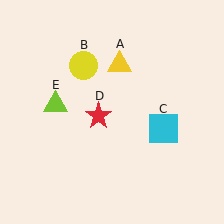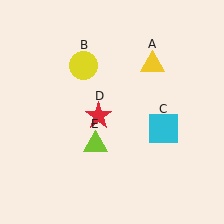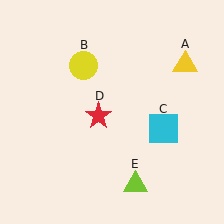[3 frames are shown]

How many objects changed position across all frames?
2 objects changed position: yellow triangle (object A), lime triangle (object E).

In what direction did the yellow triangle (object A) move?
The yellow triangle (object A) moved right.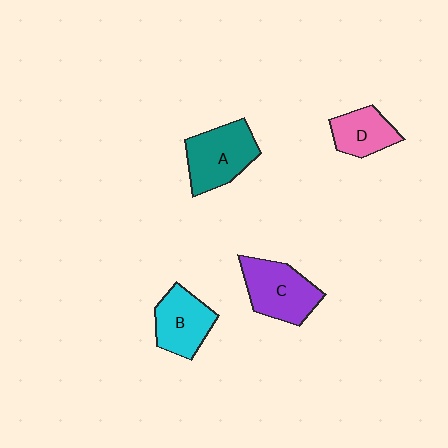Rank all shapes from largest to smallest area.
From largest to smallest: C (purple), A (teal), B (cyan), D (pink).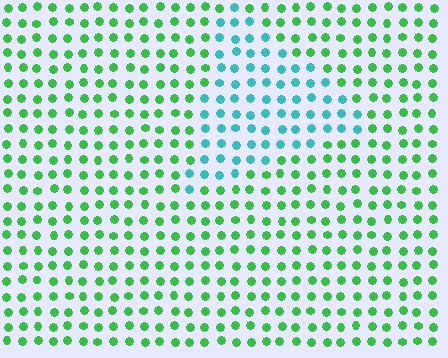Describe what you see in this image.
The image is filled with small green elements in a uniform arrangement. A triangle-shaped region is visible where the elements are tinted to a slightly different hue, forming a subtle color boundary.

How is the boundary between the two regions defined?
The boundary is defined purely by a slight shift in hue (about 54 degrees). Spacing, size, and orientation are identical on both sides.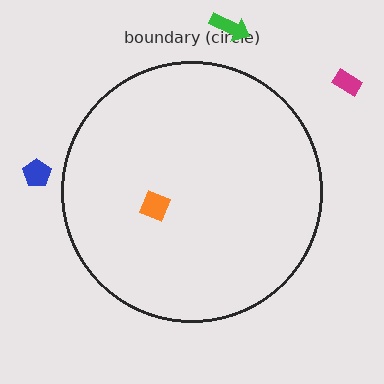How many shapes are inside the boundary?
1 inside, 3 outside.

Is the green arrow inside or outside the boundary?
Outside.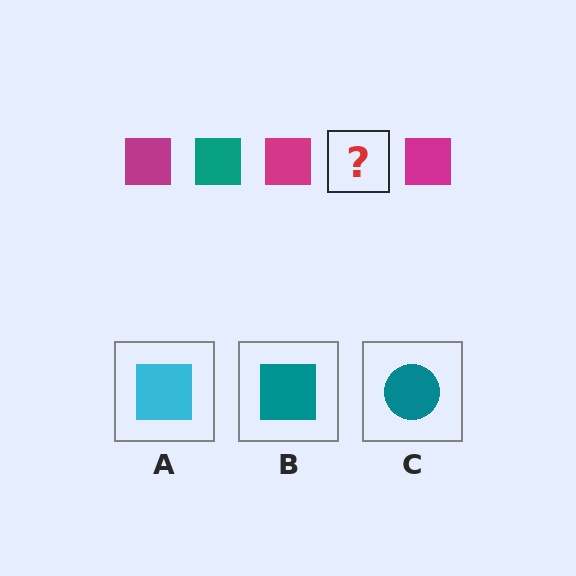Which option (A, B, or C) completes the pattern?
B.